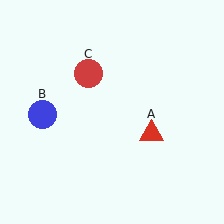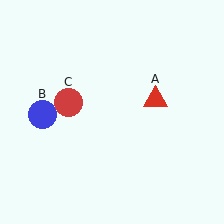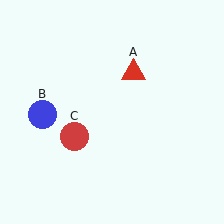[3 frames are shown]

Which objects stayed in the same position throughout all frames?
Blue circle (object B) remained stationary.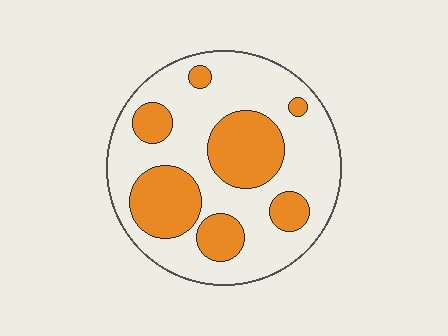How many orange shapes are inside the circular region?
7.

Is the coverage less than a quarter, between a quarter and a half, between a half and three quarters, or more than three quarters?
Between a quarter and a half.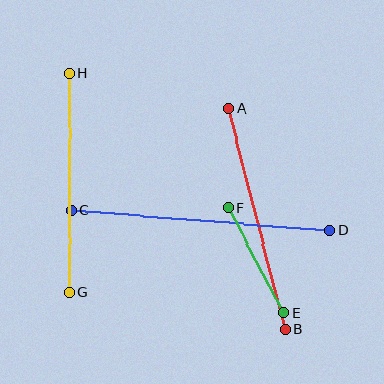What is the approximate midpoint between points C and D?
The midpoint is at approximately (200, 220) pixels.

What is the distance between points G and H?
The distance is approximately 219 pixels.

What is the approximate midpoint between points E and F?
The midpoint is at approximately (256, 260) pixels.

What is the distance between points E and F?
The distance is approximately 118 pixels.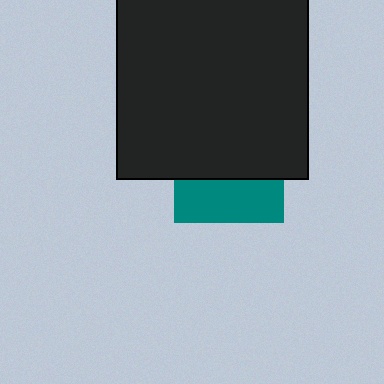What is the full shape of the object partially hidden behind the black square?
The partially hidden object is a teal square.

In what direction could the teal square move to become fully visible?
The teal square could move down. That would shift it out from behind the black square entirely.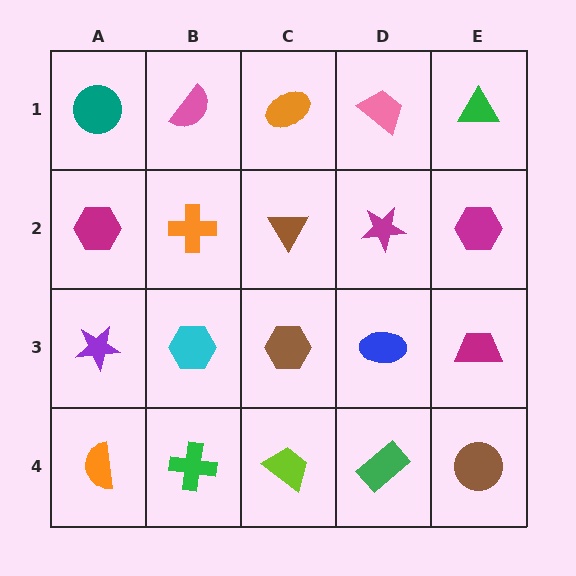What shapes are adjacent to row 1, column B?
An orange cross (row 2, column B), a teal circle (row 1, column A), an orange ellipse (row 1, column C).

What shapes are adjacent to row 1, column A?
A magenta hexagon (row 2, column A), a pink semicircle (row 1, column B).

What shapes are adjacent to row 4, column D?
A blue ellipse (row 3, column D), a lime trapezoid (row 4, column C), a brown circle (row 4, column E).